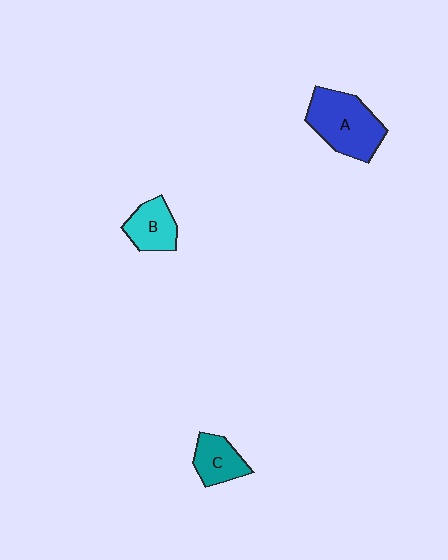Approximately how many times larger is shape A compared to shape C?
Approximately 1.9 times.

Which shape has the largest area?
Shape A (blue).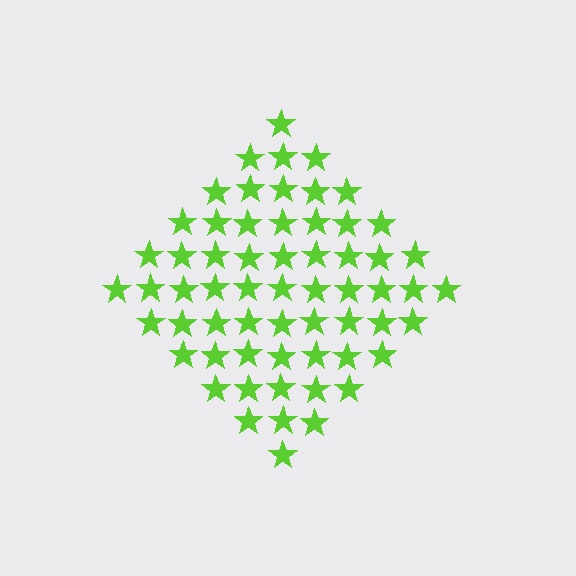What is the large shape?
The large shape is a diamond.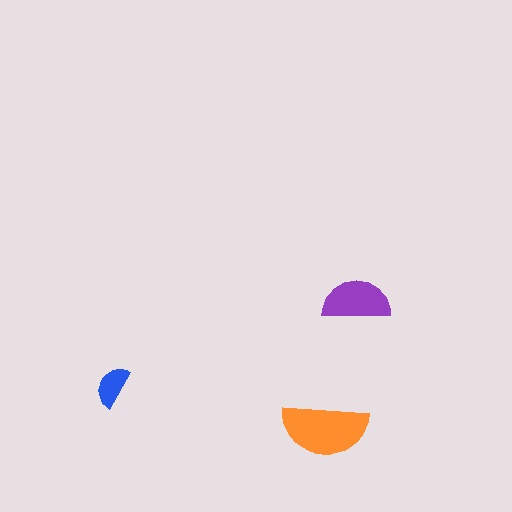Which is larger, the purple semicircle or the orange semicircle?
The orange one.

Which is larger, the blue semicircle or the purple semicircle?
The purple one.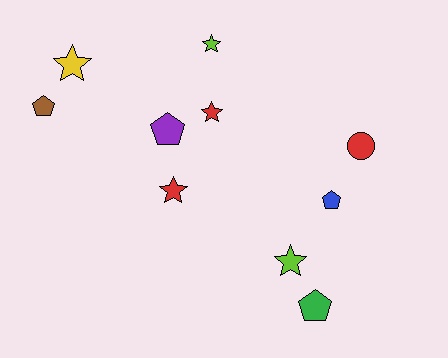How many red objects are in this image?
There are 3 red objects.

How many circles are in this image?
There is 1 circle.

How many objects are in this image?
There are 10 objects.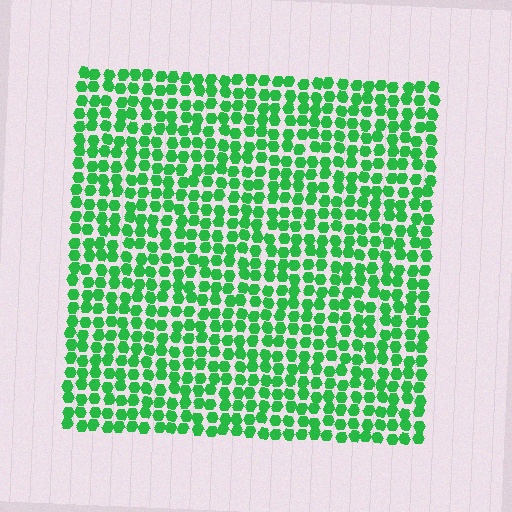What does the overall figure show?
The overall figure shows a square.